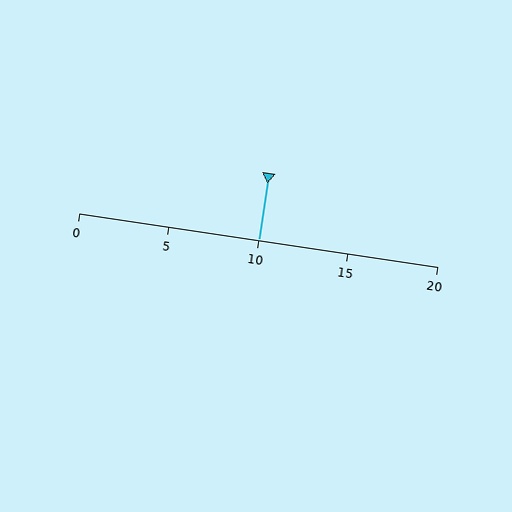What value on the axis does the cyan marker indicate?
The marker indicates approximately 10.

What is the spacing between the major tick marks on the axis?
The major ticks are spaced 5 apart.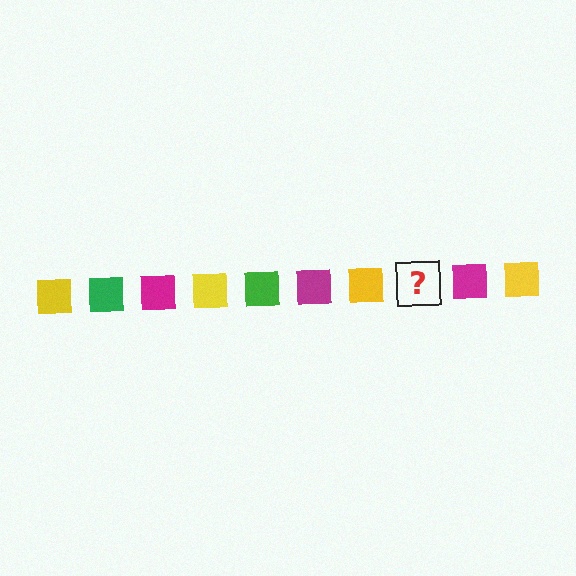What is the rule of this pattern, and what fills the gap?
The rule is that the pattern cycles through yellow, green, magenta squares. The gap should be filled with a green square.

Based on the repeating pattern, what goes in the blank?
The blank should be a green square.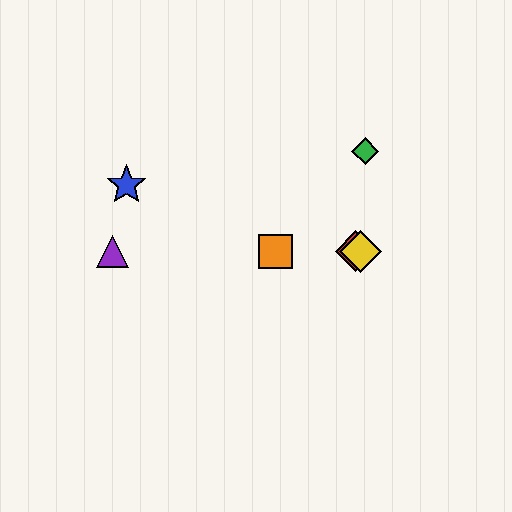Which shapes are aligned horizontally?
The red diamond, the yellow diamond, the purple triangle, the orange square are aligned horizontally.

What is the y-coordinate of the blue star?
The blue star is at y≈185.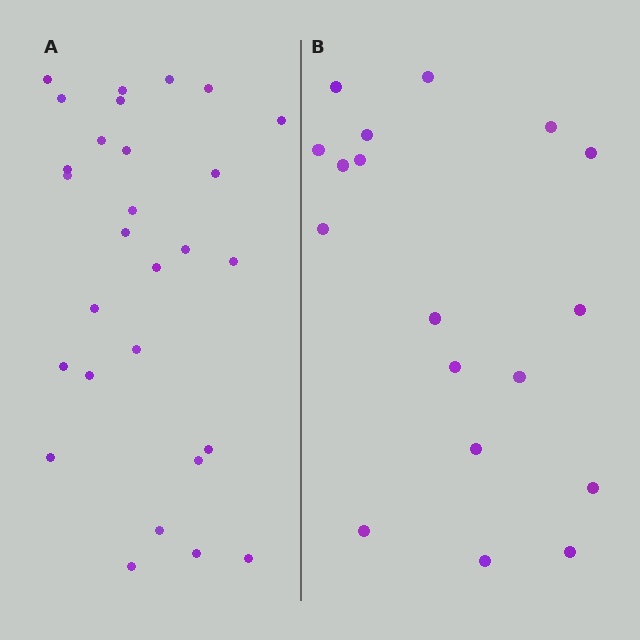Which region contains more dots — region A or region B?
Region A (the left region) has more dots.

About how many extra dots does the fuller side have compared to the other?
Region A has roughly 10 or so more dots than region B.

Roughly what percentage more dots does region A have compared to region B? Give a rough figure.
About 55% more.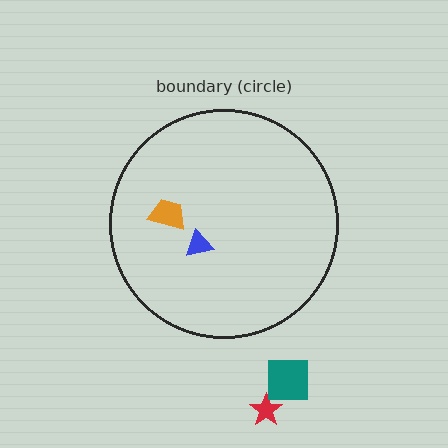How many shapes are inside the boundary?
2 inside, 2 outside.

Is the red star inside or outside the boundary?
Outside.